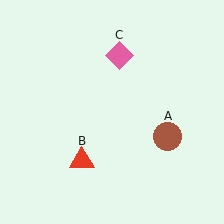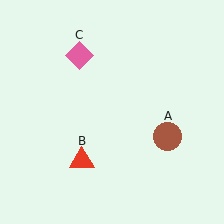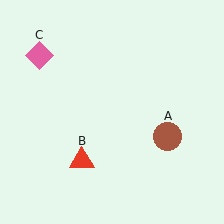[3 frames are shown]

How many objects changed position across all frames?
1 object changed position: pink diamond (object C).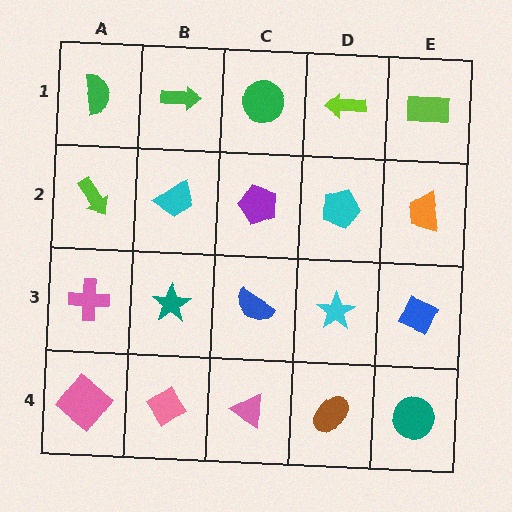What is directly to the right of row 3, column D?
A blue diamond.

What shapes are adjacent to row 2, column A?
A green semicircle (row 1, column A), a pink cross (row 3, column A), a cyan trapezoid (row 2, column B).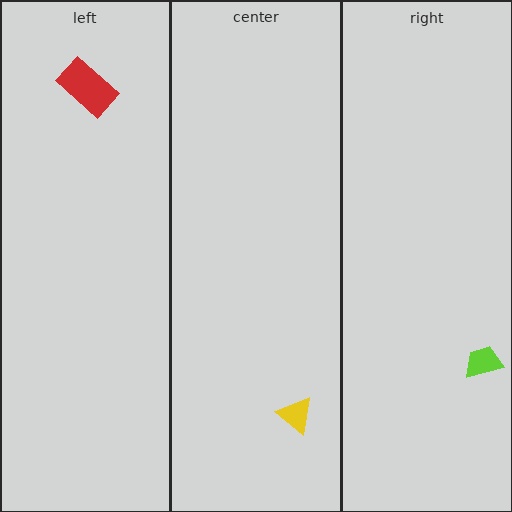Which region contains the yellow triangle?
The center region.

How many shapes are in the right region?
1.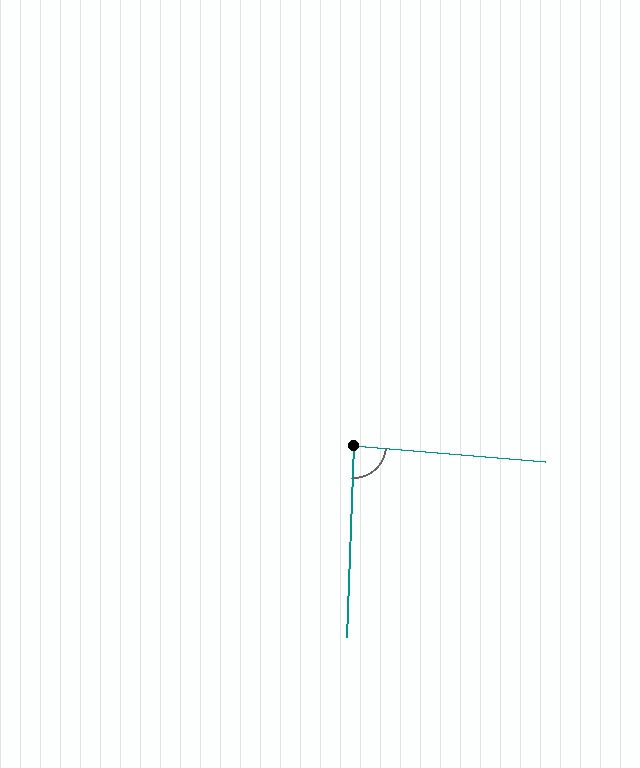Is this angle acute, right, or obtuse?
It is approximately a right angle.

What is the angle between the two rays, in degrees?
Approximately 88 degrees.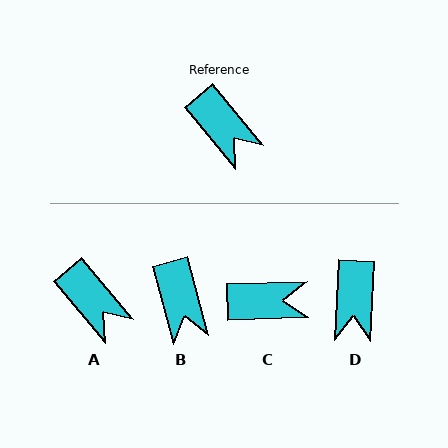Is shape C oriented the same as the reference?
No, it is off by about 52 degrees.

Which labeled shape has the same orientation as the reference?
A.